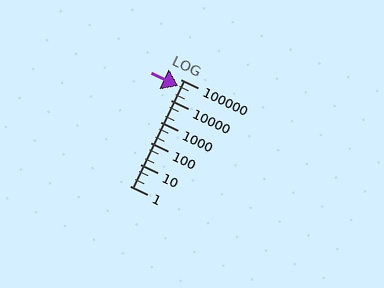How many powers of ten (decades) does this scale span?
The scale spans 5 decades, from 1 to 100000.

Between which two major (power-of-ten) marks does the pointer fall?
The pointer is between 10000 and 100000.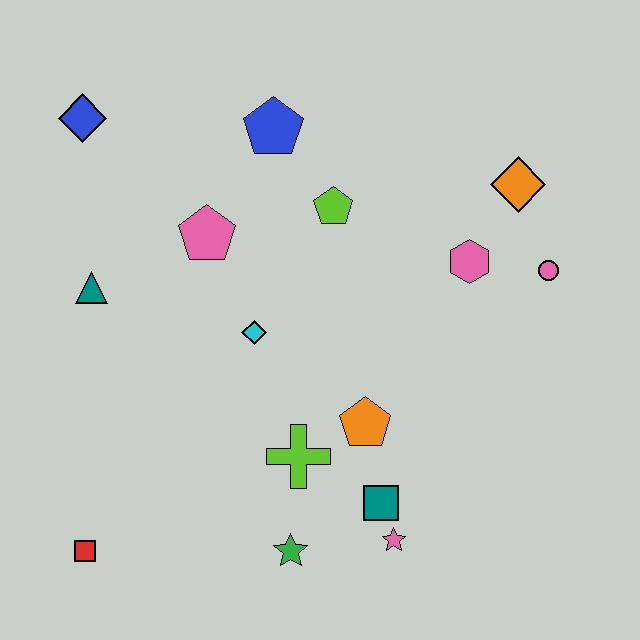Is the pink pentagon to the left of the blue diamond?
No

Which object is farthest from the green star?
The blue diamond is farthest from the green star.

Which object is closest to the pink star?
The teal square is closest to the pink star.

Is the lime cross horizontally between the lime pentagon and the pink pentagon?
Yes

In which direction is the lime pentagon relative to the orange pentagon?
The lime pentagon is above the orange pentagon.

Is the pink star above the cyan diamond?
No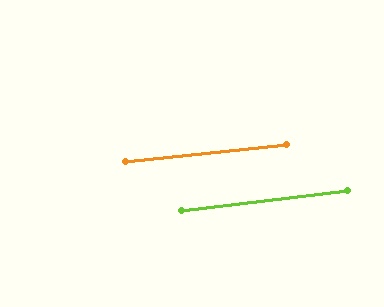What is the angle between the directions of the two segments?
Approximately 1 degree.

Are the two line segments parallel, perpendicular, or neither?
Parallel — their directions differ by only 1.0°.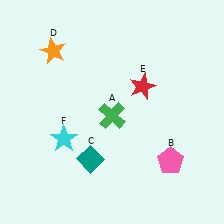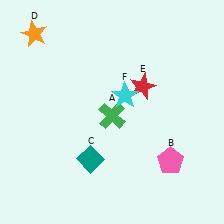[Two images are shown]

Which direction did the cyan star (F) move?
The cyan star (F) moved right.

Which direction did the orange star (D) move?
The orange star (D) moved left.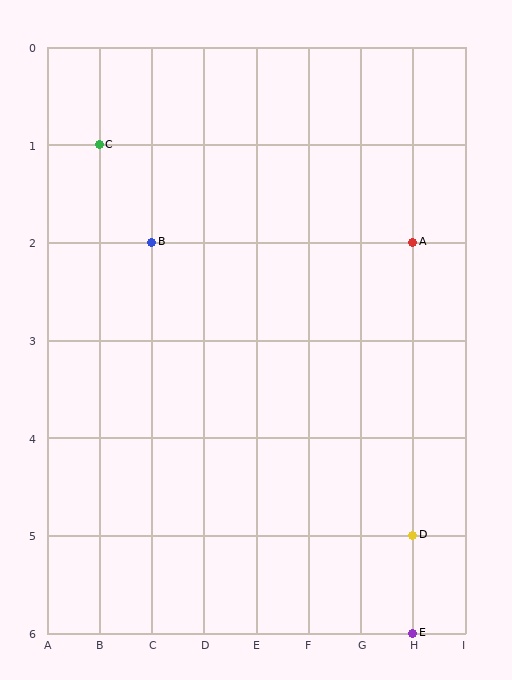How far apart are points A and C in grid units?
Points A and C are 6 columns and 1 row apart (about 6.1 grid units diagonally).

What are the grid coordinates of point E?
Point E is at grid coordinates (H, 6).